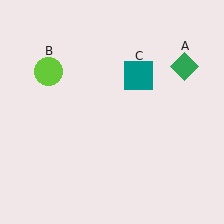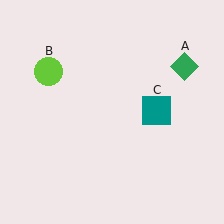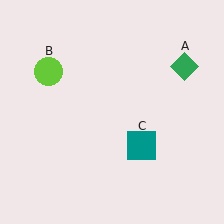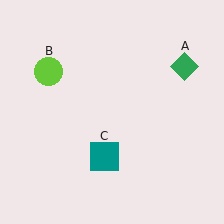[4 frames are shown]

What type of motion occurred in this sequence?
The teal square (object C) rotated clockwise around the center of the scene.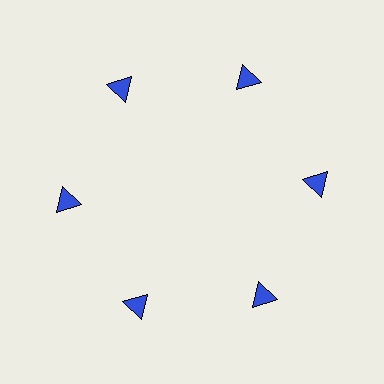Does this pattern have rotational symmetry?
Yes, this pattern has 6-fold rotational symmetry. It looks the same after rotating 60 degrees around the center.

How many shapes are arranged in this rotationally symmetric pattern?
There are 6 shapes, arranged in 6 groups of 1.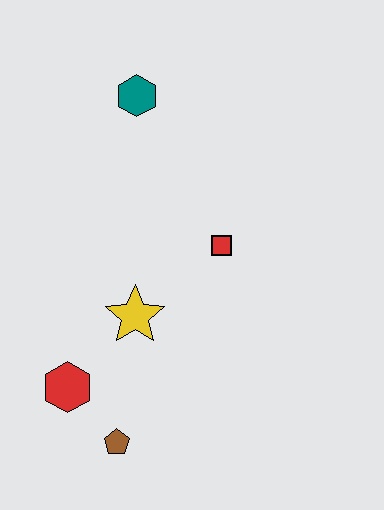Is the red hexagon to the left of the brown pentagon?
Yes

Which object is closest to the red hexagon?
The brown pentagon is closest to the red hexagon.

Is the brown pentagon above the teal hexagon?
No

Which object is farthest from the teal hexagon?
The brown pentagon is farthest from the teal hexagon.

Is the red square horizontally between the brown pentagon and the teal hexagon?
No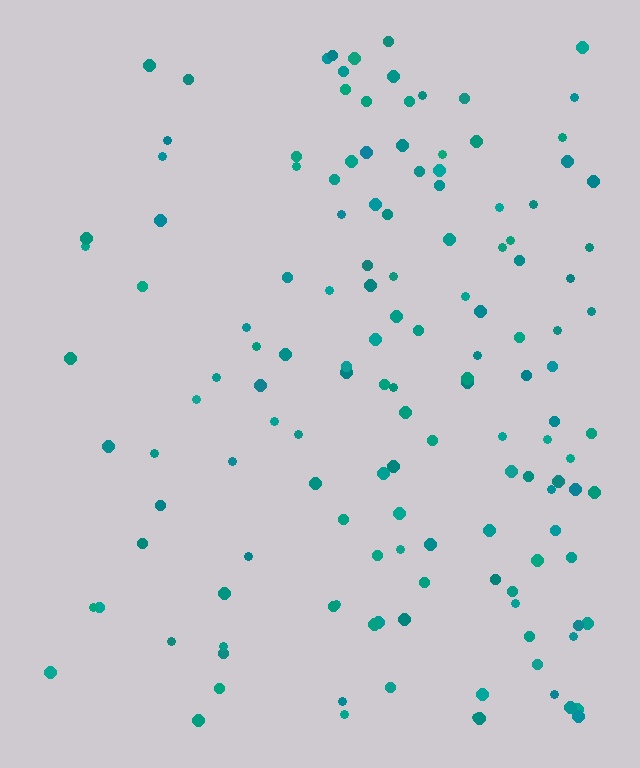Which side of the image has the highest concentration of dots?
The right.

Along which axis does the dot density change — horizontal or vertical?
Horizontal.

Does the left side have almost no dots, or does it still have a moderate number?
Still a moderate number, just noticeably fewer than the right.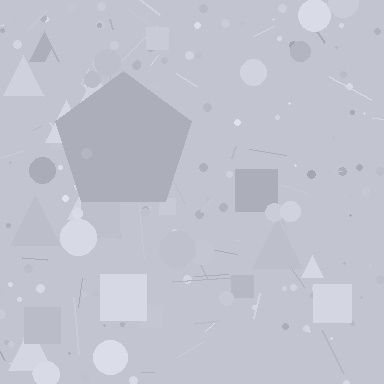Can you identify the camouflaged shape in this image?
The camouflaged shape is a pentagon.